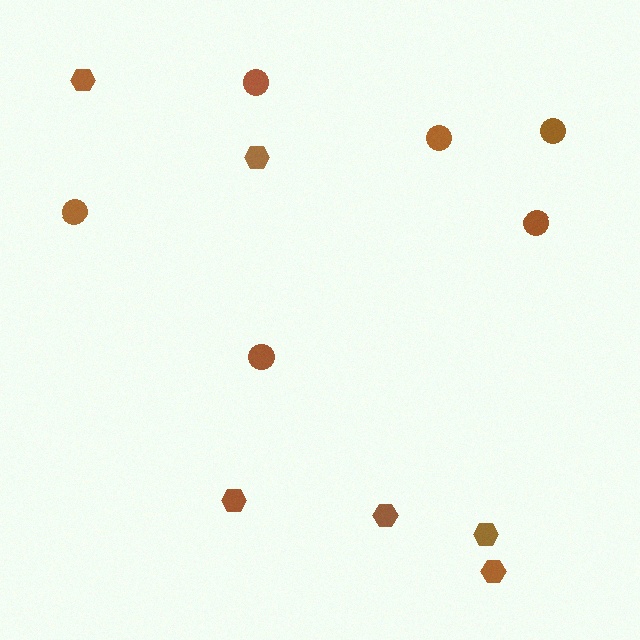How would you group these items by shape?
There are 2 groups: one group of hexagons (6) and one group of circles (6).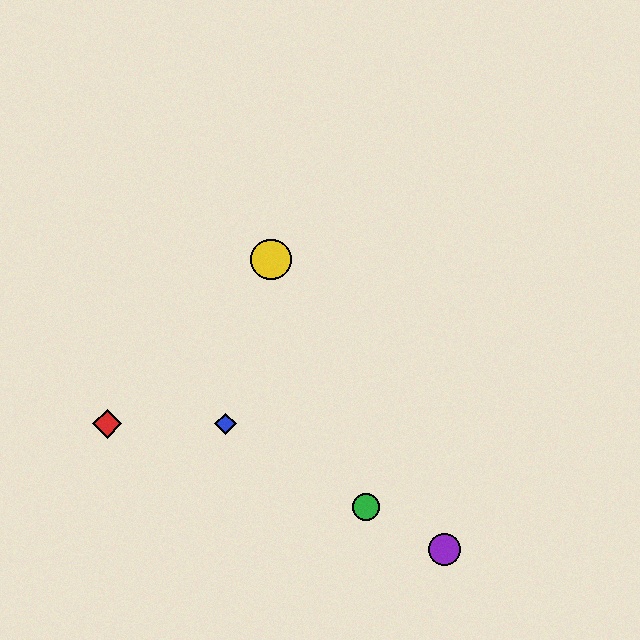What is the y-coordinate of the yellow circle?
The yellow circle is at y≈259.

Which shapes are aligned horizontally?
The red diamond, the blue diamond are aligned horizontally.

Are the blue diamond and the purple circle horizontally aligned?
No, the blue diamond is at y≈424 and the purple circle is at y≈549.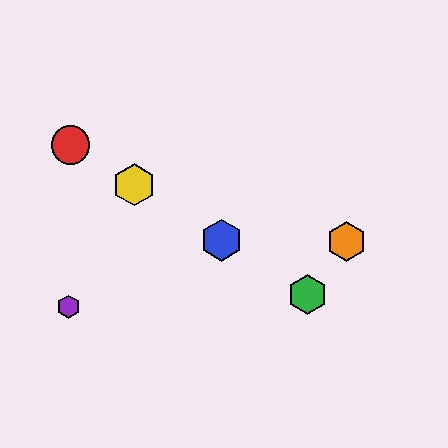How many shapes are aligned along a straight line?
4 shapes (the red circle, the blue hexagon, the green hexagon, the yellow hexagon) are aligned along a straight line.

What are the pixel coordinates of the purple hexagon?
The purple hexagon is at (69, 307).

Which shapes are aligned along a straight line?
The red circle, the blue hexagon, the green hexagon, the yellow hexagon are aligned along a straight line.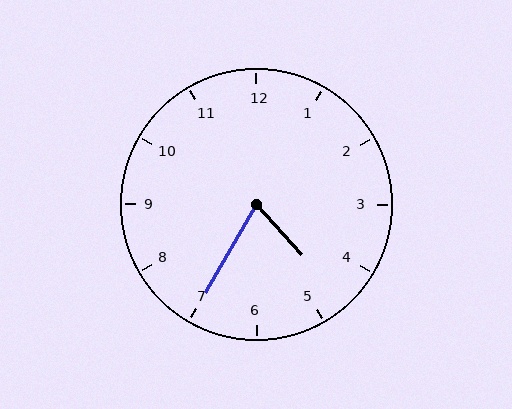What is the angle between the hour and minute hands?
Approximately 72 degrees.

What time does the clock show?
4:35.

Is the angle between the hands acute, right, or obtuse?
It is acute.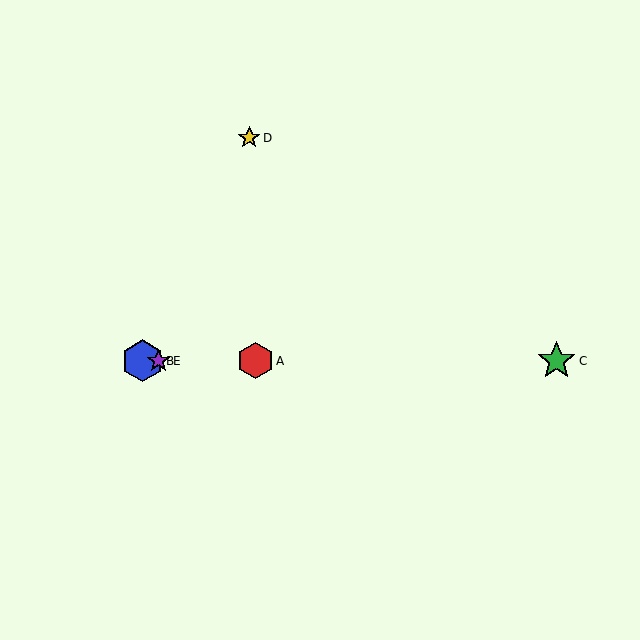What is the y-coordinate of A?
Object A is at y≈361.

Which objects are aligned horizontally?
Objects A, B, C, E are aligned horizontally.